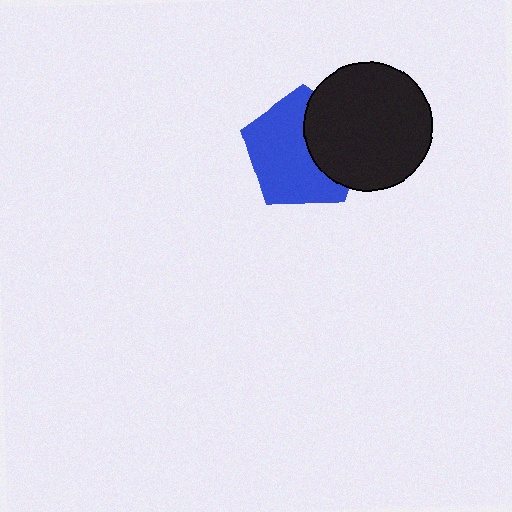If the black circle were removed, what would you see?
You would see the complete blue pentagon.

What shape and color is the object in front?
The object in front is a black circle.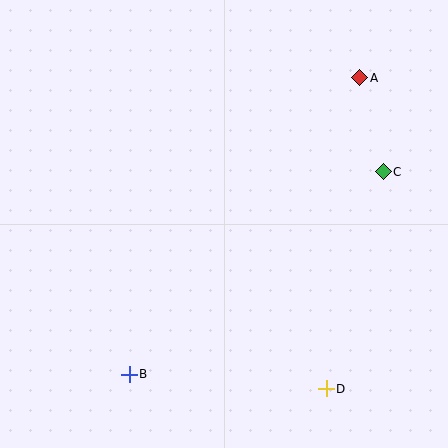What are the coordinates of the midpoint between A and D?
The midpoint between A and D is at (343, 233).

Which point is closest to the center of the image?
Point C at (383, 172) is closest to the center.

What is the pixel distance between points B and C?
The distance between B and C is 325 pixels.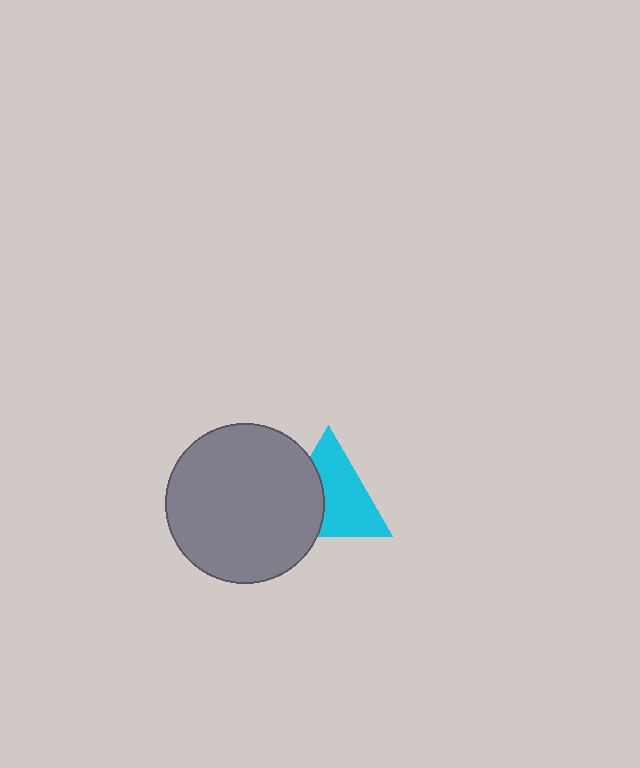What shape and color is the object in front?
The object in front is a gray circle.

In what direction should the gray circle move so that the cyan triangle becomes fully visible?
The gray circle should move left. That is the shortest direction to clear the overlap and leave the cyan triangle fully visible.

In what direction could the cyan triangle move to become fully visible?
The cyan triangle could move right. That would shift it out from behind the gray circle entirely.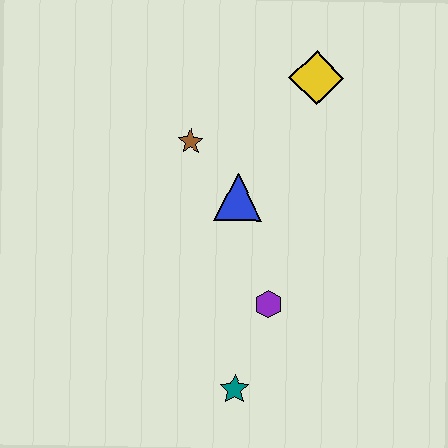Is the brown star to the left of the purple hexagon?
Yes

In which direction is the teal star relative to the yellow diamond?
The teal star is below the yellow diamond.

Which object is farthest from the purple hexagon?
The yellow diamond is farthest from the purple hexagon.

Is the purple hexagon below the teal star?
No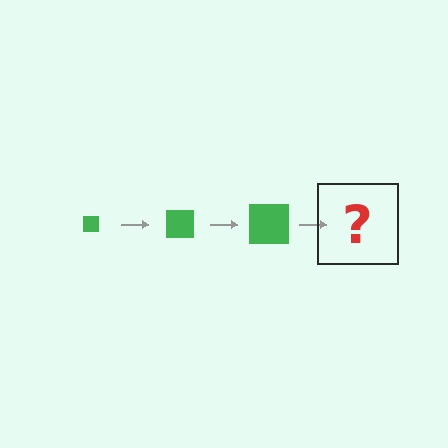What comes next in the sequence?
The next element should be a green square, larger than the previous one.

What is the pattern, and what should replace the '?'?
The pattern is that the square gets progressively larger each step. The '?' should be a green square, larger than the previous one.